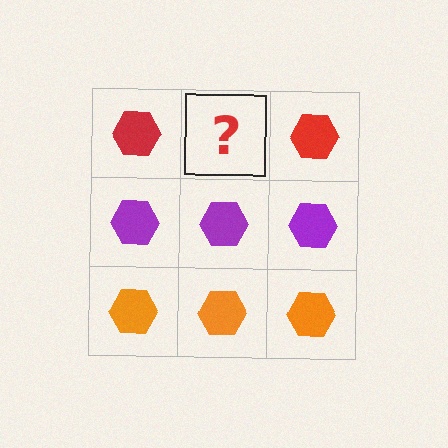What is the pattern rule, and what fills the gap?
The rule is that each row has a consistent color. The gap should be filled with a red hexagon.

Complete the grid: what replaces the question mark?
The question mark should be replaced with a red hexagon.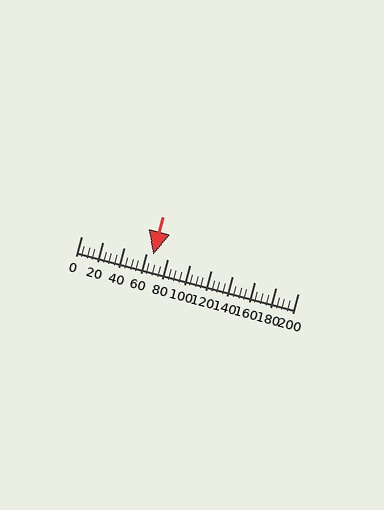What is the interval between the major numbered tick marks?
The major tick marks are spaced 20 units apart.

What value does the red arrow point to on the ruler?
The red arrow points to approximately 66.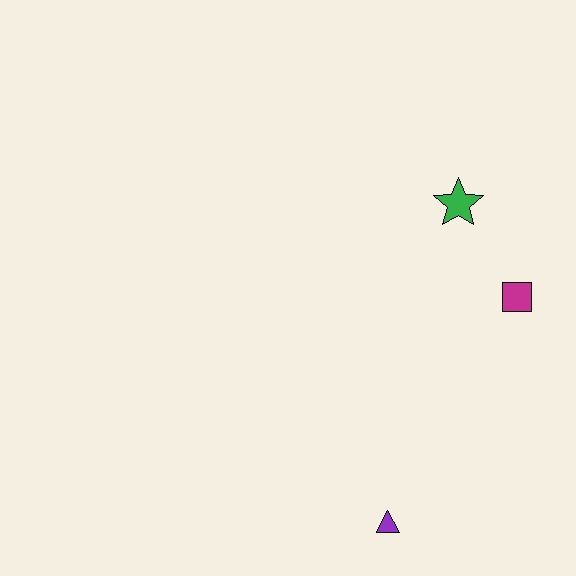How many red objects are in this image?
There are no red objects.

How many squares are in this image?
There is 1 square.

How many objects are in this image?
There are 3 objects.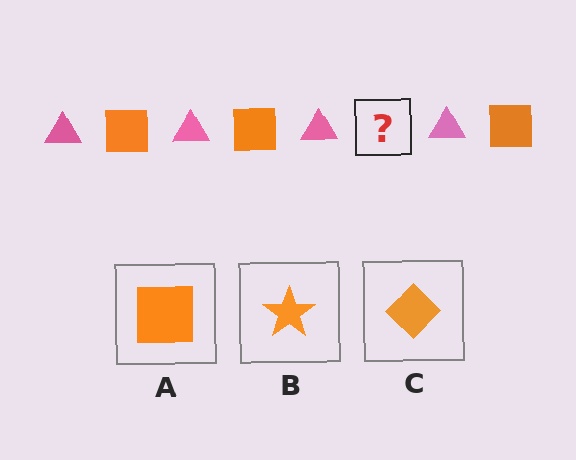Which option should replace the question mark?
Option A.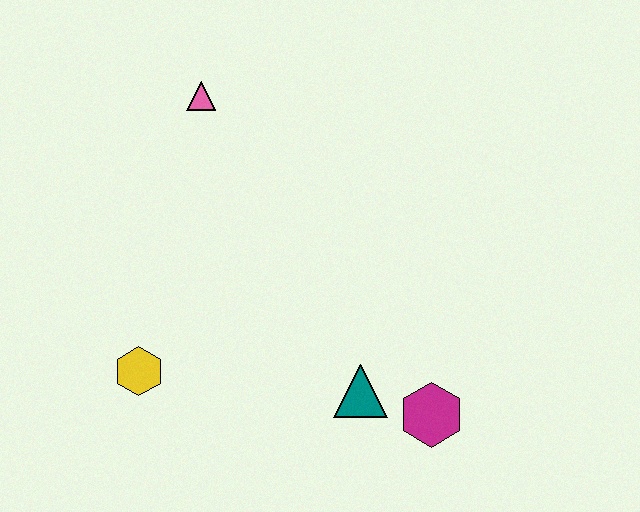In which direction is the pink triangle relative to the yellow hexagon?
The pink triangle is above the yellow hexagon.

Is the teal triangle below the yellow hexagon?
Yes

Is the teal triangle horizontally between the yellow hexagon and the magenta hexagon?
Yes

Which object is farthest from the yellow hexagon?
The magenta hexagon is farthest from the yellow hexagon.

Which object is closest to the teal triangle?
The magenta hexagon is closest to the teal triangle.